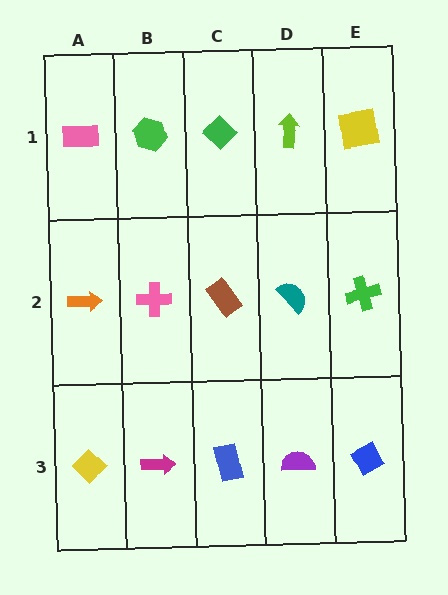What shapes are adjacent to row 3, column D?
A teal semicircle (row 2, column D), a blue rectangle (row 3, column C), a blue diamond (row 3, column E).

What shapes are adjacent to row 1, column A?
An orange arrow (row 2, column A), a green hexagon (row 1, column B).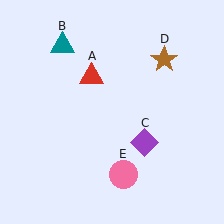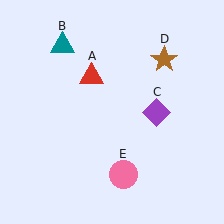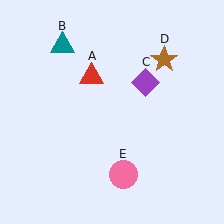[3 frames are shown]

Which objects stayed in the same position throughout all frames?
Red triangle (object A) and teal triangle (object B) and brown star (object D) and pink circle (object E) remained stationary.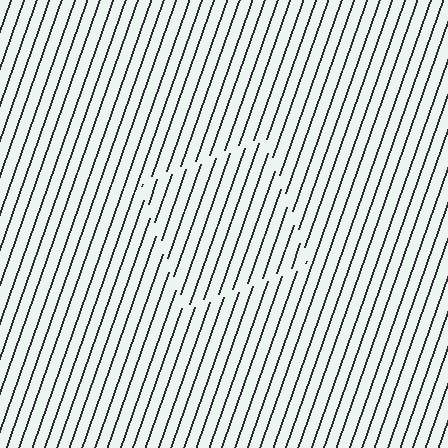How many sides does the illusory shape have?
4 sides — the line-ends trace a square.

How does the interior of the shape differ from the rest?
The interior of the shape contains the same grating, shifted by half a period — the contour is defined by the phase discontinuity where line-ends from the inner and outer gratings abut.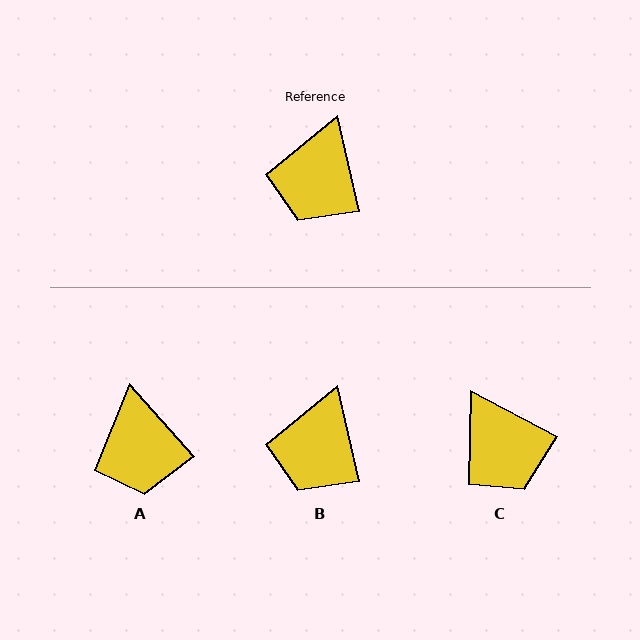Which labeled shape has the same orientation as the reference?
B.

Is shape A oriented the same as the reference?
No, it is off by about 29 degrees.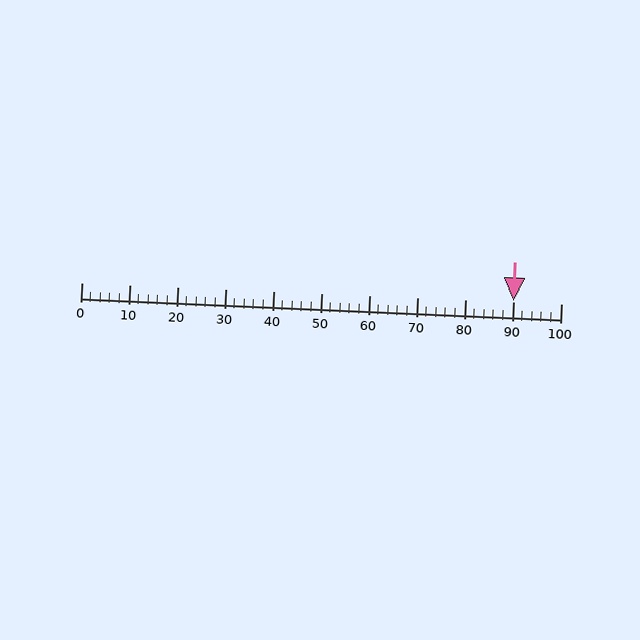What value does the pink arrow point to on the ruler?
The pink arrow points to approximately 90.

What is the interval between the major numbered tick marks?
The major tick marks are spaced 10 units apart.